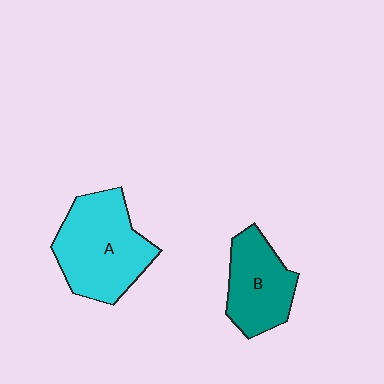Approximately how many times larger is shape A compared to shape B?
Approximately 1.5 times.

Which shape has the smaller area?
Shape B (teal).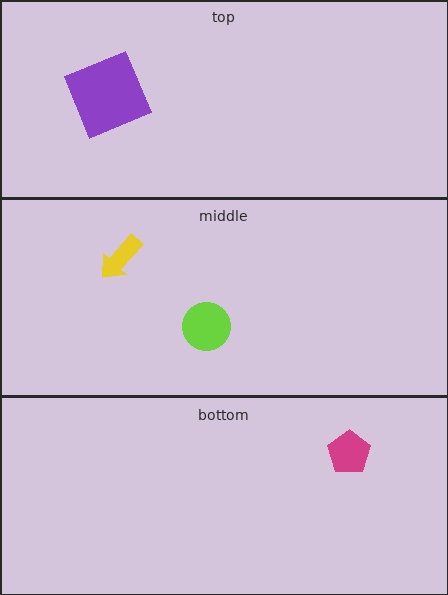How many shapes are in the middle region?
2.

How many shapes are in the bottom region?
1.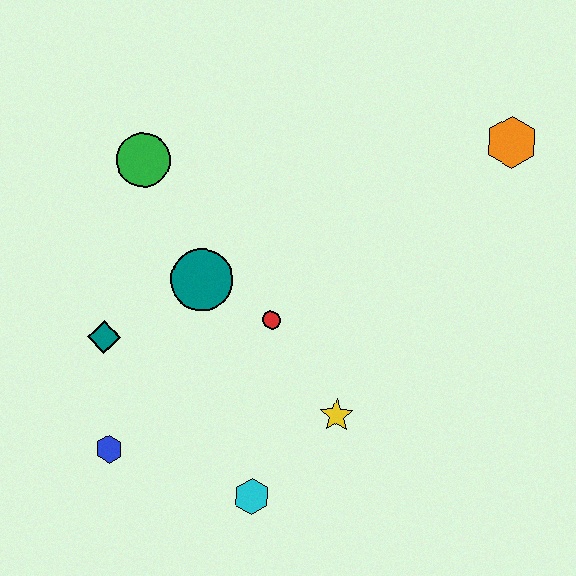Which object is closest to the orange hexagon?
The red circle is closest to the orange hexagon.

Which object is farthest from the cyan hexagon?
The orange hexagon is farthest from the cyan hexagon.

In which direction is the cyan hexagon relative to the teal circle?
The cyan hexagon is below the teal circle.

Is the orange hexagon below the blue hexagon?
No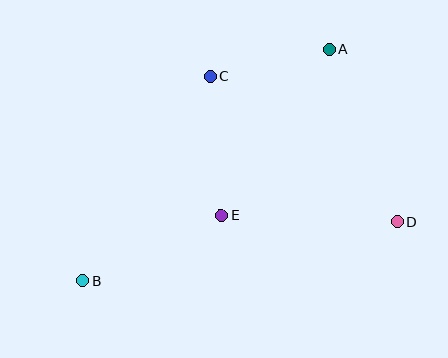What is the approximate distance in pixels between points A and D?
The distance between A and D is approximately 185 pixels.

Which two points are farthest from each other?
Points A and B are farthest from each other.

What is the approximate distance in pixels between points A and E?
The distance between A and E is approximately 198 pixels.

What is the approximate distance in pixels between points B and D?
The distance between B and D is approximately 320 pixels.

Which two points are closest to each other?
Points A and C are closest to each other.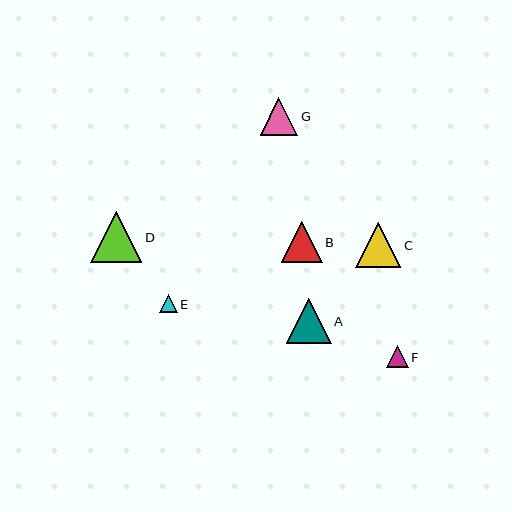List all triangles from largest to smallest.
From largest to smallest: D, A, C, B, G, F, E.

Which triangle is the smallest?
Triangle E is the smallest with a size of approximately 18 pixels.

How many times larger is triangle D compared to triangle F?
Triangle D is approximately 2.3 times the size of triangle F.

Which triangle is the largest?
Triangle D is the largest with a size of approximately 51 pixels.